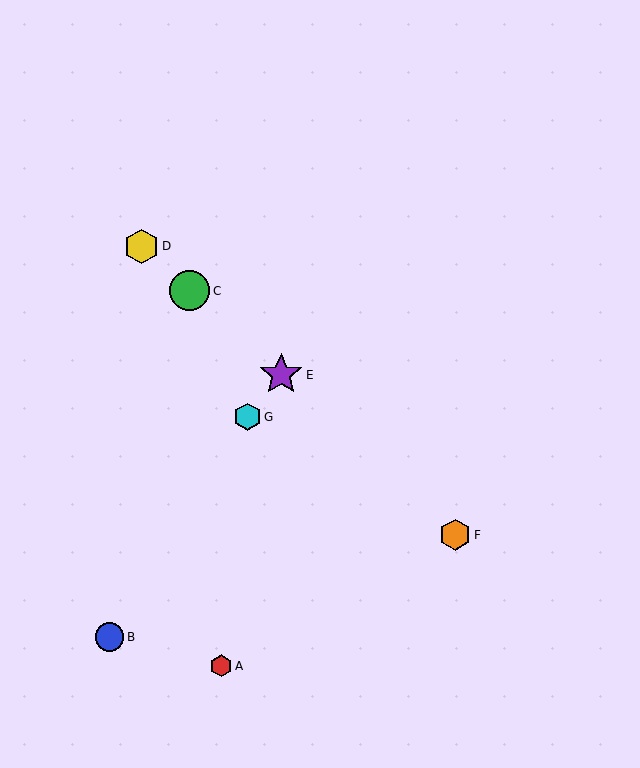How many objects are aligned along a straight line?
4 objects (C, D, E, F) are aligned along a straight line.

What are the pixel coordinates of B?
Object B is at (110, 637).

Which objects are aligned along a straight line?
Objects C, D, E, F are aligned along a straight line.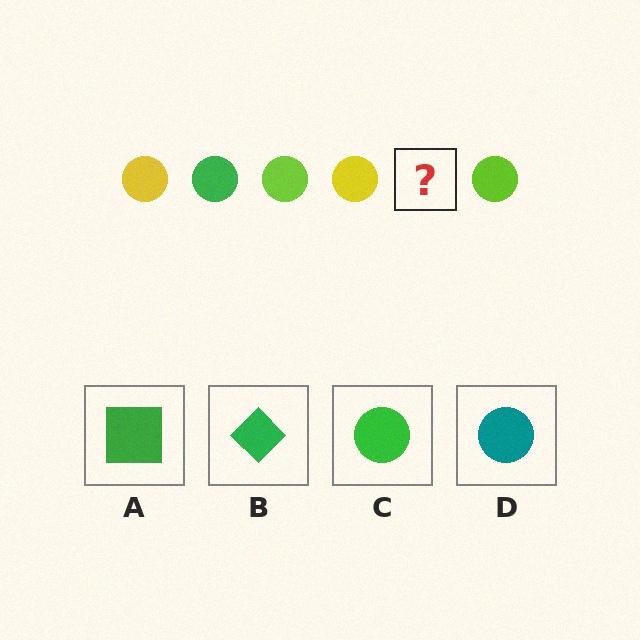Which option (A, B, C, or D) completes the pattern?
C.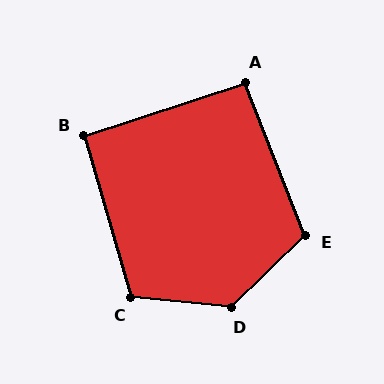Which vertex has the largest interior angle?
D, at approximately 130 degrees.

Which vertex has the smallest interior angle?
B, at approximately 92 degrees.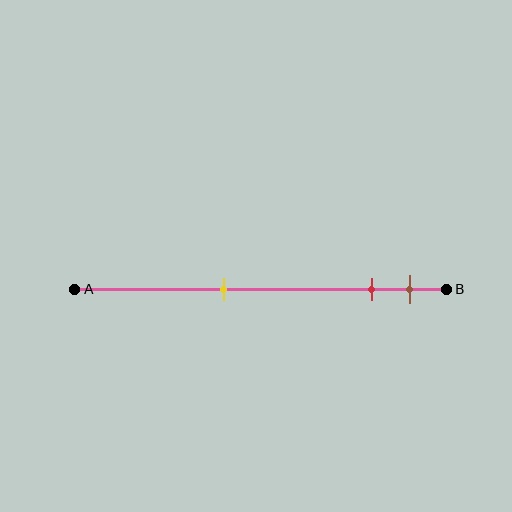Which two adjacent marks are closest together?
The red and brown marks are the closest adjacent pair.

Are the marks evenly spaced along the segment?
No, the marks are not evenly spaced.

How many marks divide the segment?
There are 3 marks dividing the segment.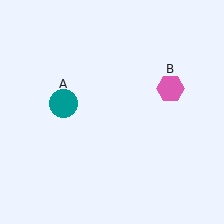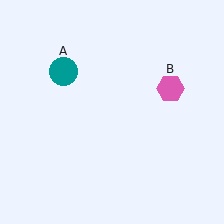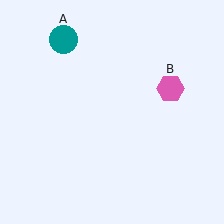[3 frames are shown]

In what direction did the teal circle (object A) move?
The teal circle (object A) moved up.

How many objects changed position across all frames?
1 object changed position: teal circle (object A).